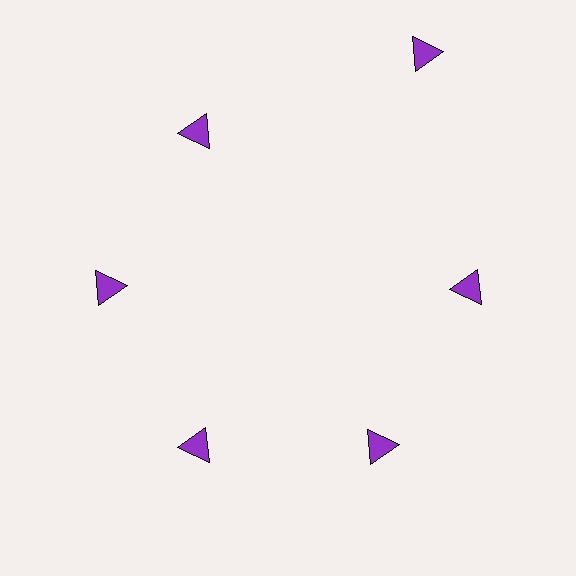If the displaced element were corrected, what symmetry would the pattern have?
It would have 6-fold rotational symmetry — the pattern would map onto itself every 60 degrees.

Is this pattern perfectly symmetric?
No. The 6 purple triangles are arranged in a ring, but one element near the 1 o'clock position is pushed outward from the center, breaking the 6-fold rotational symmetry.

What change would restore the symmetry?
The symmetry would be restored by moving it inward, back onto the ring so that all 6 triangles sit at equal angles and equal distance from the center.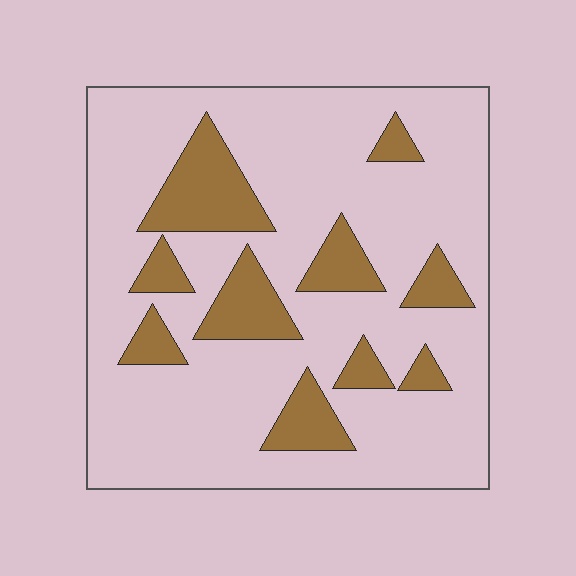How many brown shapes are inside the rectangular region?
10.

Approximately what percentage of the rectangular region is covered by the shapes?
Approximately 20%.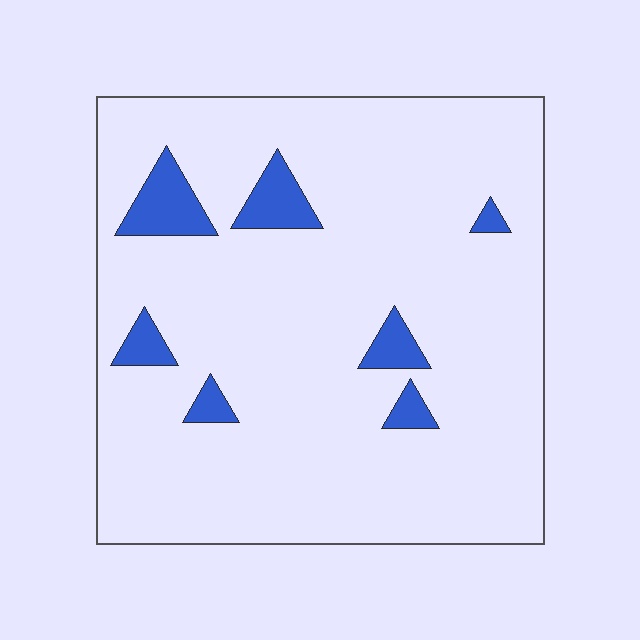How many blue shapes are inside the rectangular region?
7.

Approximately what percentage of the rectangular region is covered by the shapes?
Approximately 10%.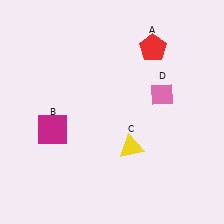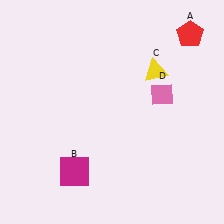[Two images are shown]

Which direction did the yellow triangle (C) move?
The yellow triangle (C) moved up.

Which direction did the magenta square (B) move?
The magenta square (B) moved down.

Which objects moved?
The objects that moved are: the red pentagon (A), the magenta square (B), the yellow triangle (C).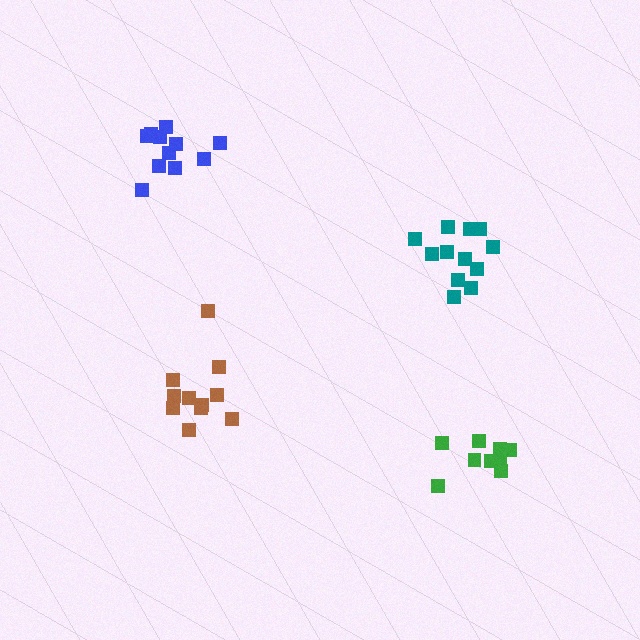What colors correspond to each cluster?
The clusters are colored: teal, green, brown, blue.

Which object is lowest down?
The green cluster is bottommost.